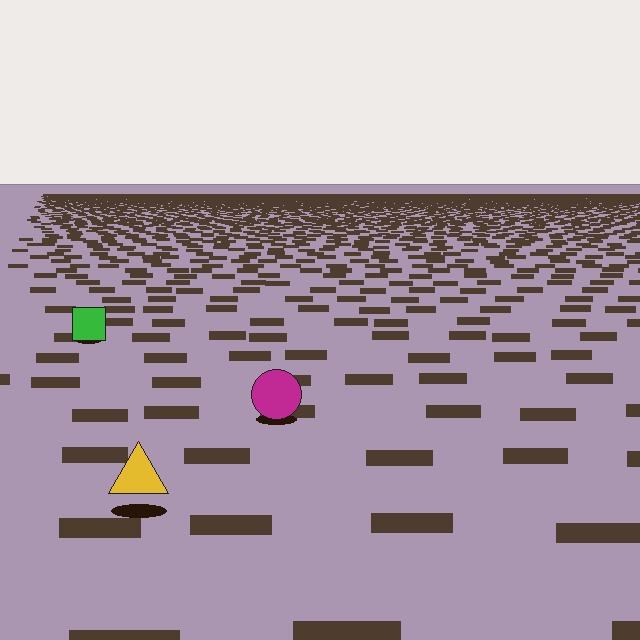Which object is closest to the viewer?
The yellow triangle is closest. The texture marks near it are larger and more spread out.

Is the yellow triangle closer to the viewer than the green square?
Yes. The yellow triangle is closer — you can tell from the texture gradient: the ground texture is coarser near it.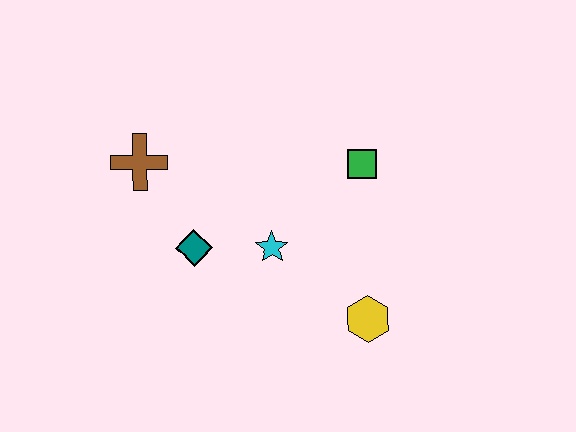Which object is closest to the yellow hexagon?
The cyan star is closest to the yellow hexagon.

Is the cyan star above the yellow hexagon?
Yes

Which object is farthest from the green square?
The brown cross is farthest from the green square.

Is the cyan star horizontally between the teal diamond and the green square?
Yes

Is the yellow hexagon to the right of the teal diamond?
Yes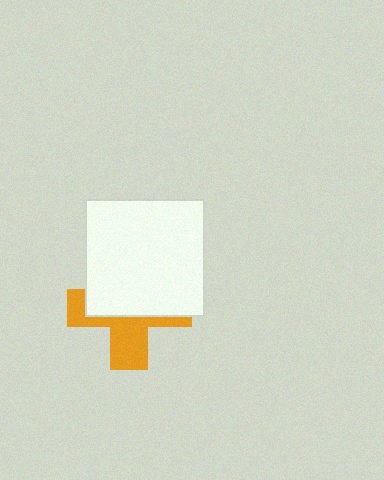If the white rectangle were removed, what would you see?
You would see the complete orange cross.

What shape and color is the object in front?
The object in front is a white rectangle.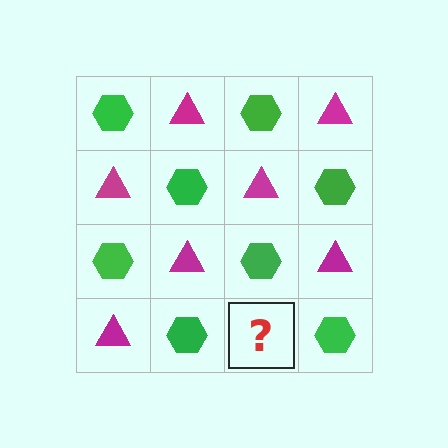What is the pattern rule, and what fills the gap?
The rule is that it alternates green hexagon and magenta triangle in a checkerboard pattern. The gap should be filled with a magenta triangle.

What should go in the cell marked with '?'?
The missing cell should contain a magenta triangle.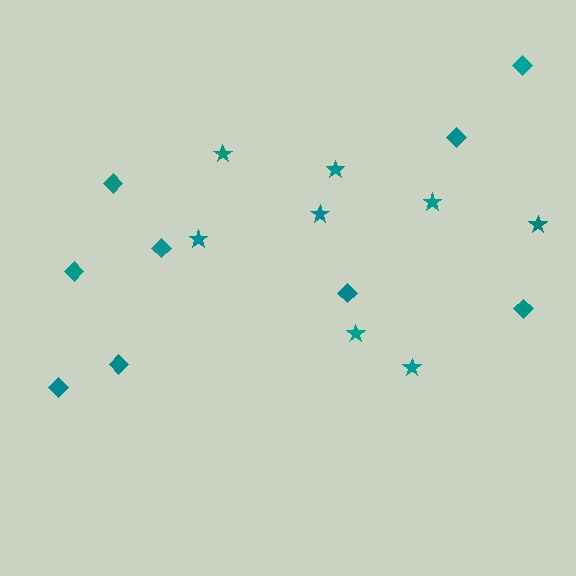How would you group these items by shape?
There are 2 groups: one group of diamonds (9) and one group of stars (8).